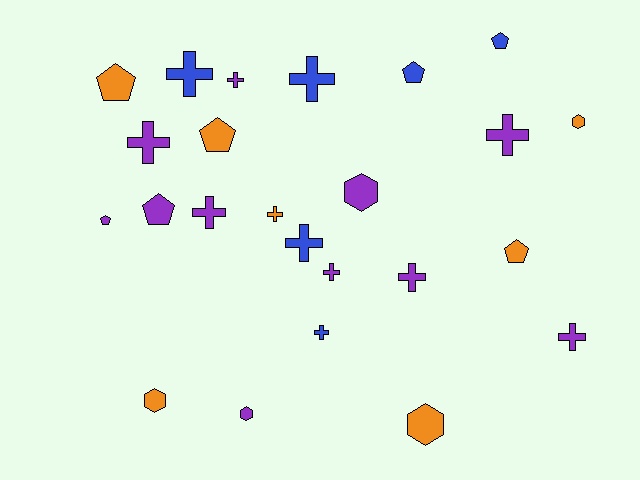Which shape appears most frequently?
Cross, with 12 objects.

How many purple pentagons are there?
There are 2 purple pentagons.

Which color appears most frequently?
Purple, with 11 objects.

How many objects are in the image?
There are 24 objects.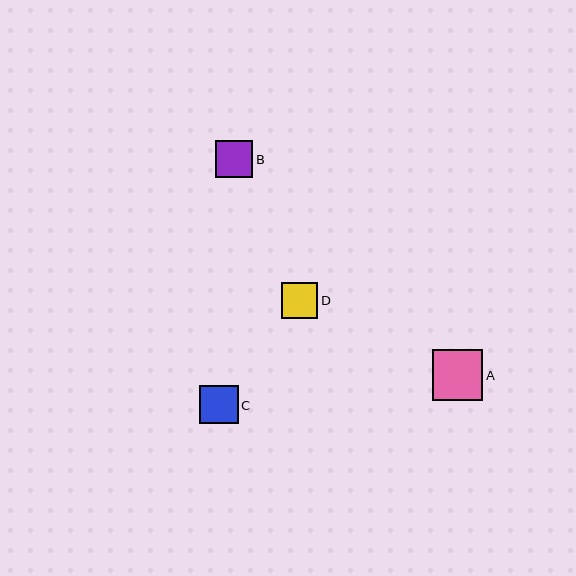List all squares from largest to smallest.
From largest to smallest: A, C, B, D.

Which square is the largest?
Square A is the largest with a size of approximately 51 pixels.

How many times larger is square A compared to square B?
Square A is approximately 1.4 times the size of square B.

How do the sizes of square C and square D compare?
Square C and square D are approximately the same size.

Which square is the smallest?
Square D is the smallest with a size of approximately 36 pixels.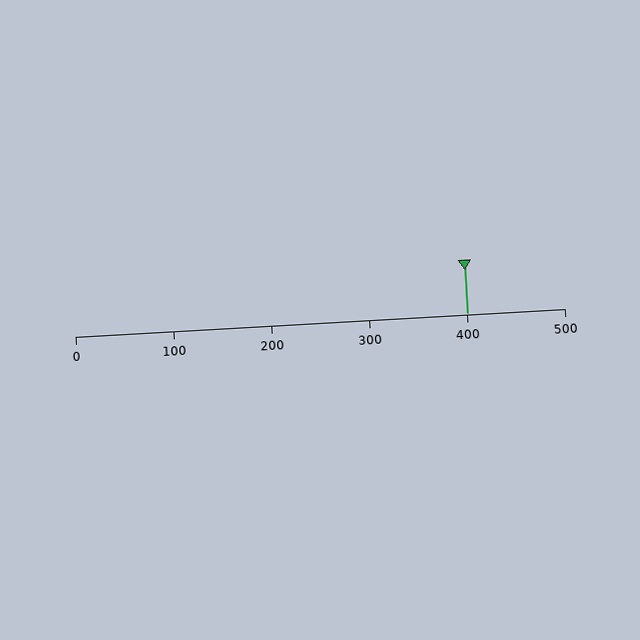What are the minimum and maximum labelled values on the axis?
The axis runs from 0 to 500.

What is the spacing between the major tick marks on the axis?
The major ticks are spaced 100 apart.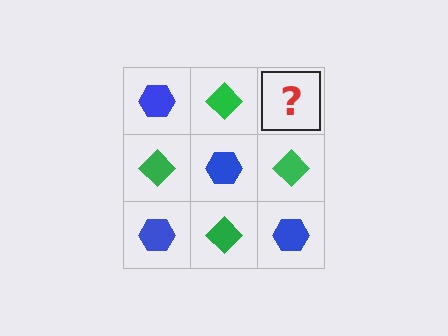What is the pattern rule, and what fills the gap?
The rule is that it alternates blue hexagon and green diamond in a checkerboard pattern. The gap should be filled with a blue hexagon.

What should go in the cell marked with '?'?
The missing cell should contain a blue hexagon.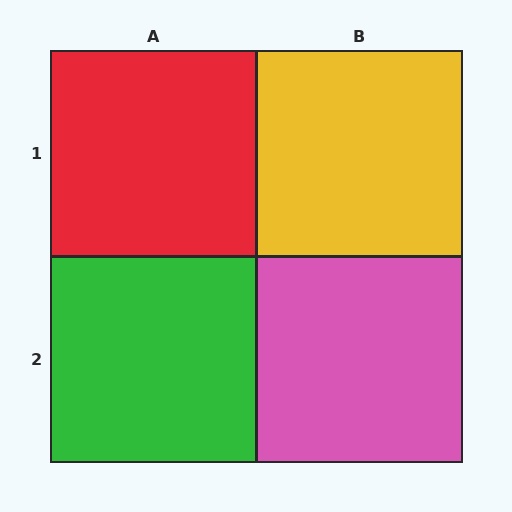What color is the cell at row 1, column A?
Red.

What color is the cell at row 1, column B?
Yellow.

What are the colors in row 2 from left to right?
Green, pink.